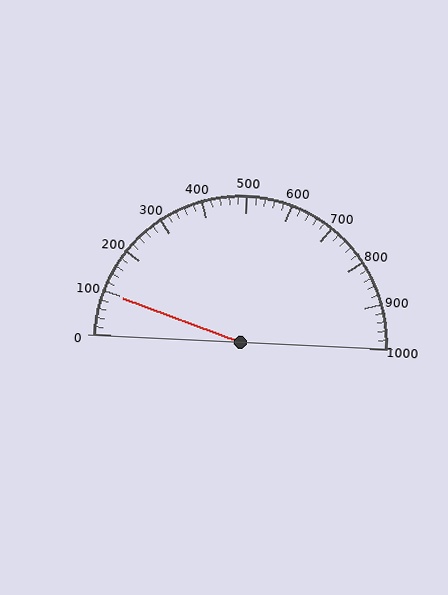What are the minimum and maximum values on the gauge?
The gauge ranges from 0 to 1000.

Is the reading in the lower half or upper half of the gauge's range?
The reading is in the lower half of the range (0 to 1000).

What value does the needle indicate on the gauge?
The needle indicates approximately 100.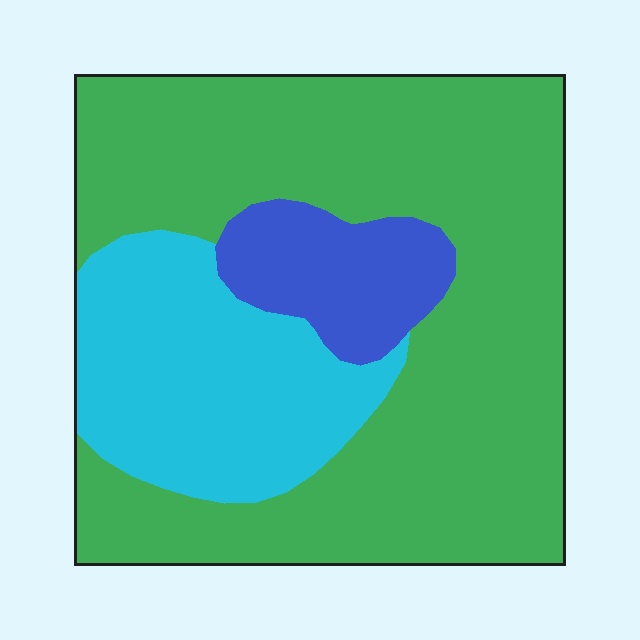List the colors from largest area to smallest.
From largest to smallest: green, cyan, blue.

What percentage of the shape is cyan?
Cyan takes up about one quarter (1/4) of the shape.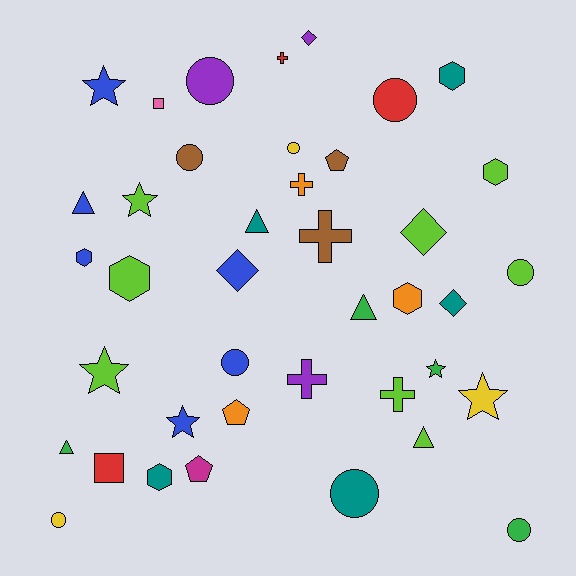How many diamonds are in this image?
There are 4 diamonds.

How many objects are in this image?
There are 40 objects.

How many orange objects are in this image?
There are 3 orange objects.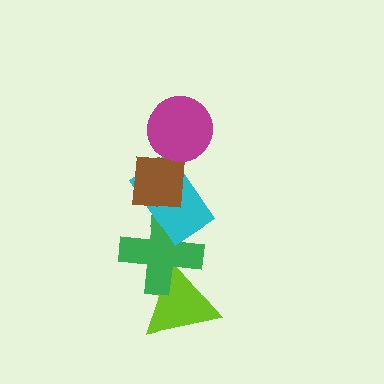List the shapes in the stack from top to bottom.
From top to bottom: the magenta circle, the brown square, the cyan rectangle, the green cross, the lime triangle.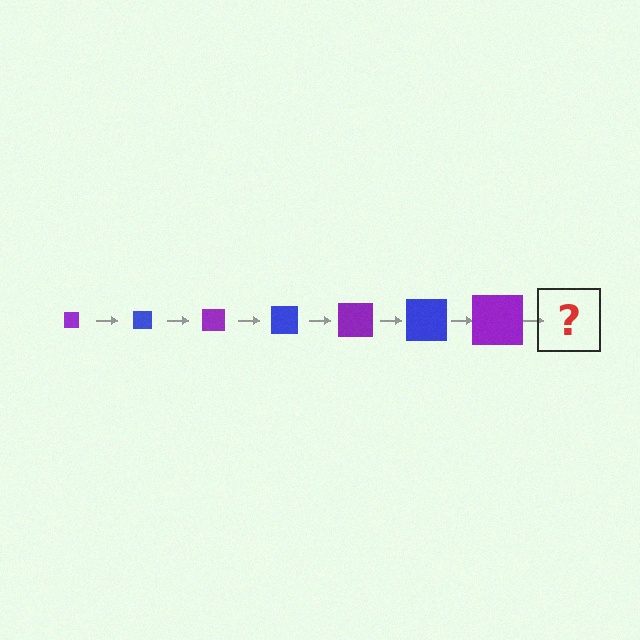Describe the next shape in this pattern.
It should be a blue square, larger than the previous one.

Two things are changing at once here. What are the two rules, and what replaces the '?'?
The two rules are that the square grows larger each step and the color cycles through purple and blue. The '?' should be a blue square, larger than the previous one.